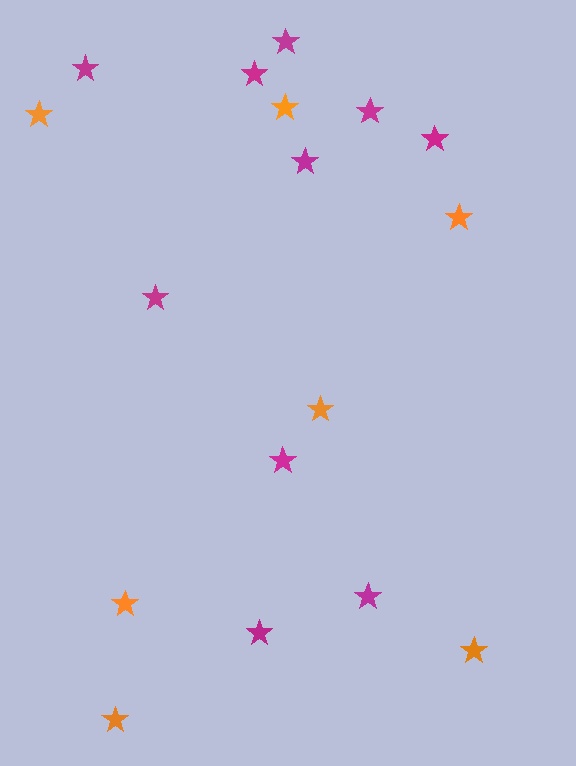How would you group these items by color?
There are 2 groups: one group of orange stars (7) and one group of magenta stars (10).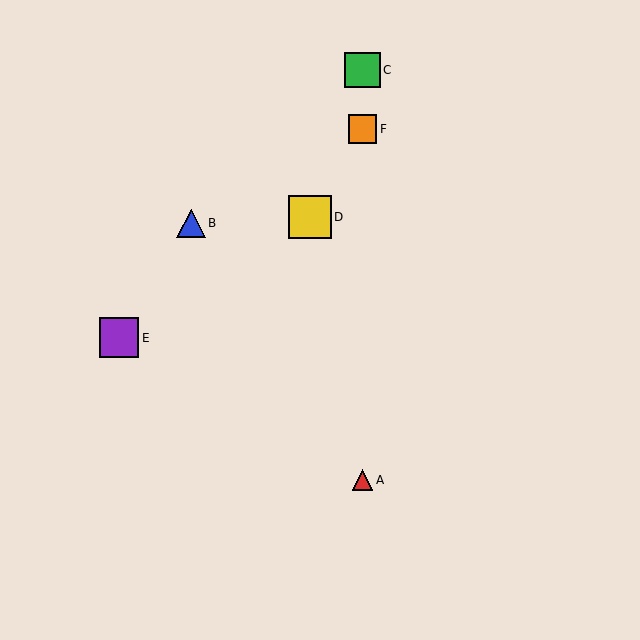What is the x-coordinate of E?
Object E is at x≈119.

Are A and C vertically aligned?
Yes, both are at x≈363.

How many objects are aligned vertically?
3 objects (A, C, F) are aligned vertically.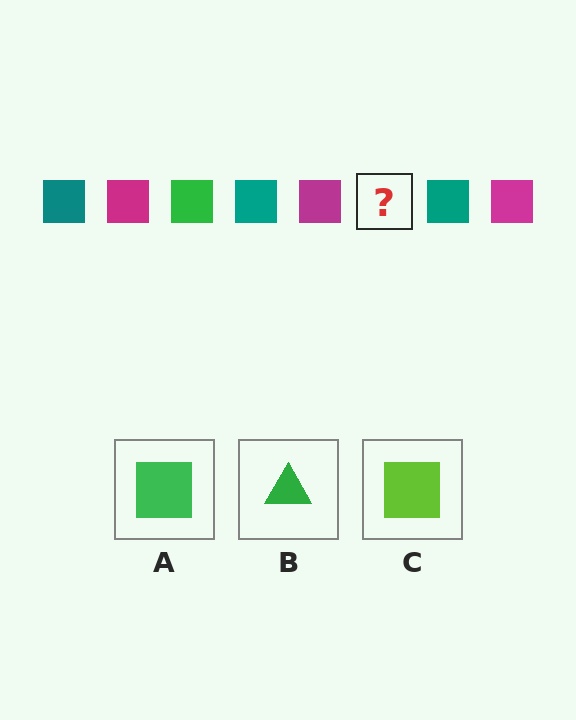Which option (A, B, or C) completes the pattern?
A.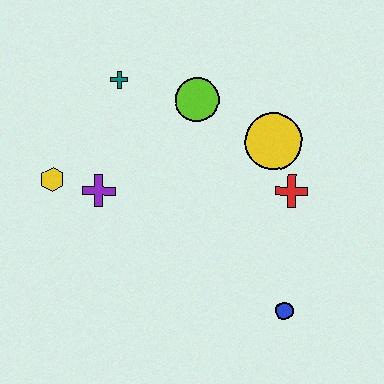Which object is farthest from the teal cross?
The blue circle is farthest from the teal cross.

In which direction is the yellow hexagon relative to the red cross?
The yellow hexagon is to the left of the red cross.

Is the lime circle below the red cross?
No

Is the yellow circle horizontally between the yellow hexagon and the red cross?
Yes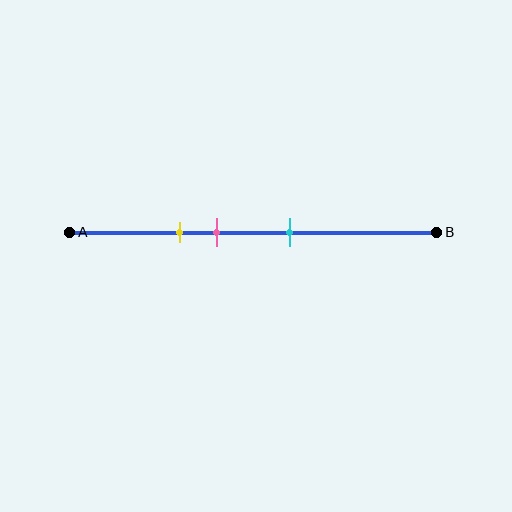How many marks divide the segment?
There are 3 marks dividing the segment.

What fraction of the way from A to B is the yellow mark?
The yellow mark is approximately 30% (0.3) of the way from A to B.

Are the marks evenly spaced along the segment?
Yes, the marks are approximately evenly spaced.